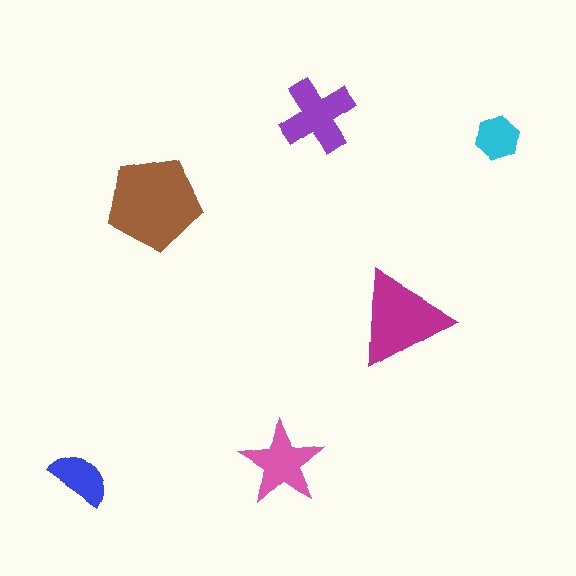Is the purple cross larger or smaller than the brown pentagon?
Smaller.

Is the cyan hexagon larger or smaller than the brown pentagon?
Smaller.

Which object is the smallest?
The cyan hexagon.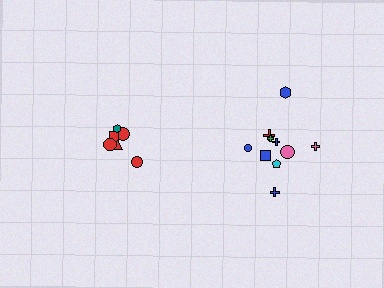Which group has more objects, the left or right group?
The right group.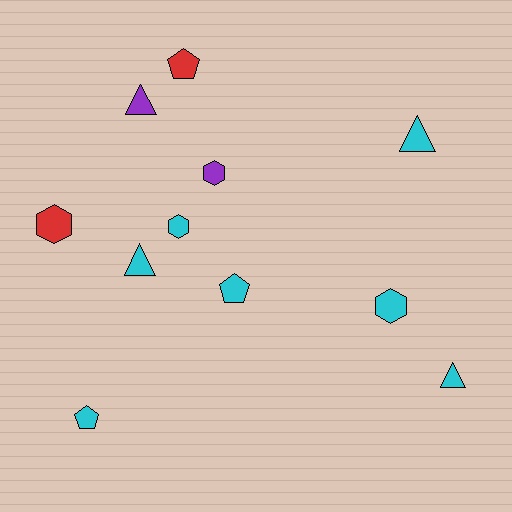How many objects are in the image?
There are 11 objects.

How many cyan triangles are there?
There are 3 cyan triangles.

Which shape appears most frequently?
Hexagon, with 4 objects.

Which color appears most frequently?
Cyan, with 7 objects.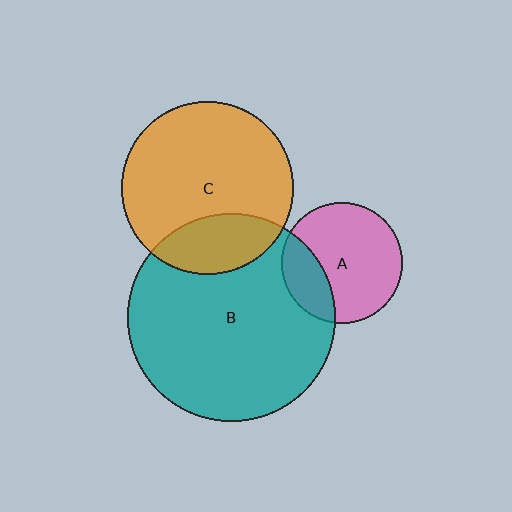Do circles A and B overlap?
Yes.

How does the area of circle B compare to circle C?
Approximately 1.4 times.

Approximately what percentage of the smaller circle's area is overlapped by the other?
Approximately 25%.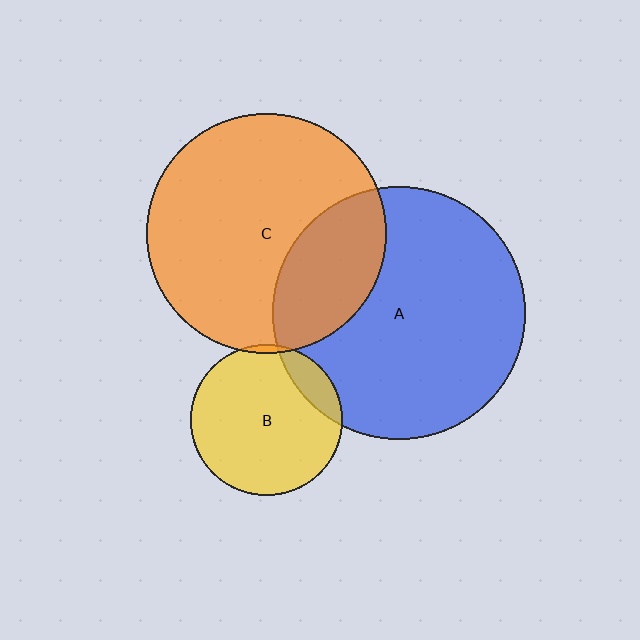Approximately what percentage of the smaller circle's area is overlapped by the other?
Approximately 5%.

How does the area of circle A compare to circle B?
Approximately 2.8 times.